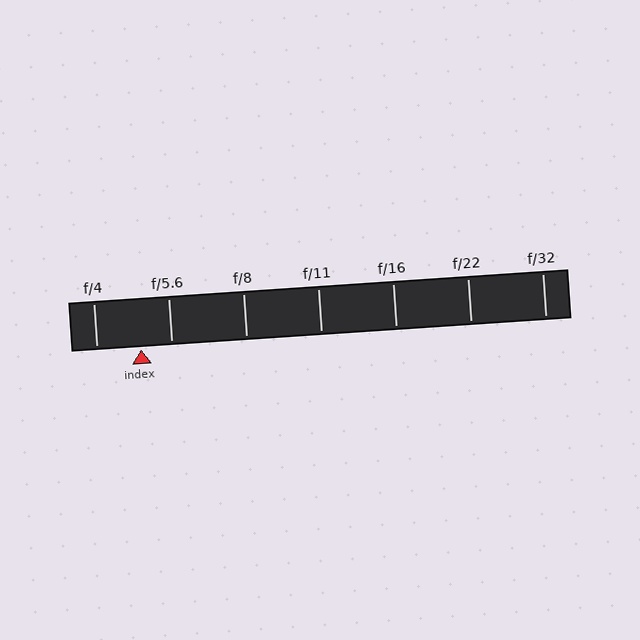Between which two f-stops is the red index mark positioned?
The index mark is between f/4 and f/5.6.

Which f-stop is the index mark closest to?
The index mark is closest to f/5.6.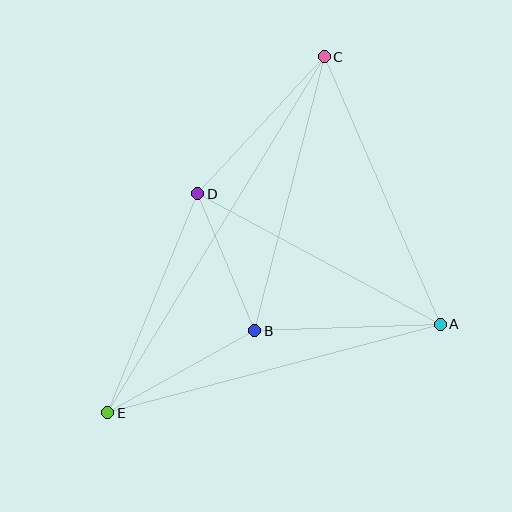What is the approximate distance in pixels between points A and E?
The distance between A and E is approximately 344 pixels.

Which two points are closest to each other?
Points B and D are closest to each other.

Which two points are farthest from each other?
Points C and E are farthest from each other.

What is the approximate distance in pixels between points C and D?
The distance between C and D is approximately 186 pixels.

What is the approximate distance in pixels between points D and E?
The distance between D and E is approximately 237 pixels.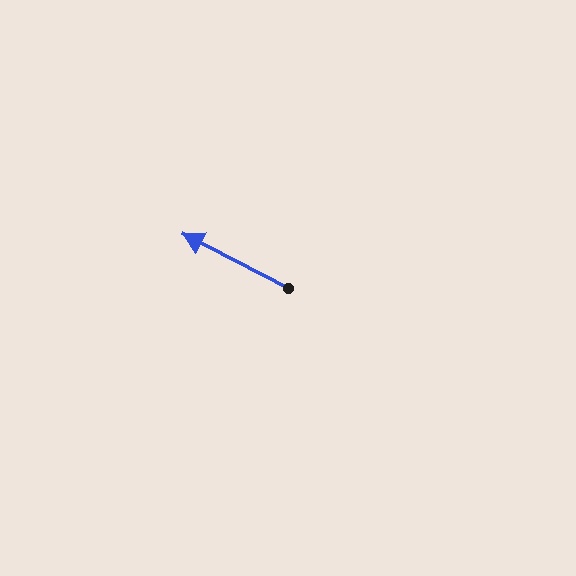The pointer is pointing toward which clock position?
Roughly 10 o'clock.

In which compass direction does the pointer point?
Northwest.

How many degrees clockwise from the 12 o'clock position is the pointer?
Approximately 297 degrees.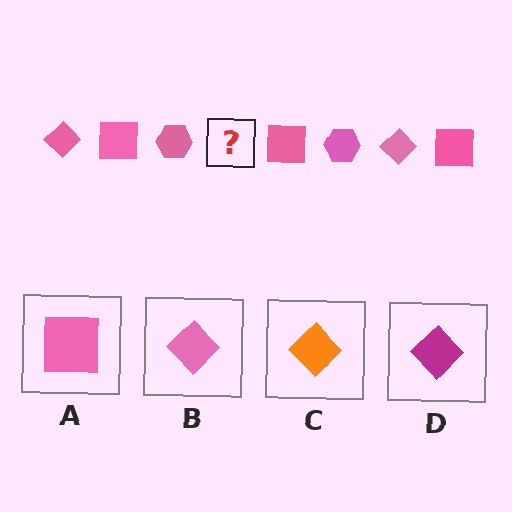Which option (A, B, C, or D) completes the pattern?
B.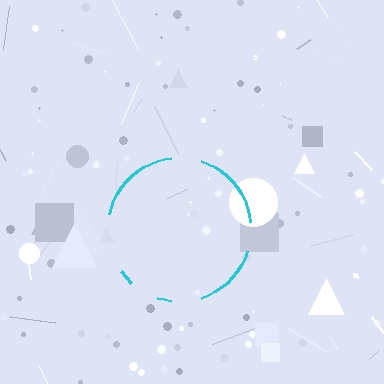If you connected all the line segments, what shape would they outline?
They would outline a circle.